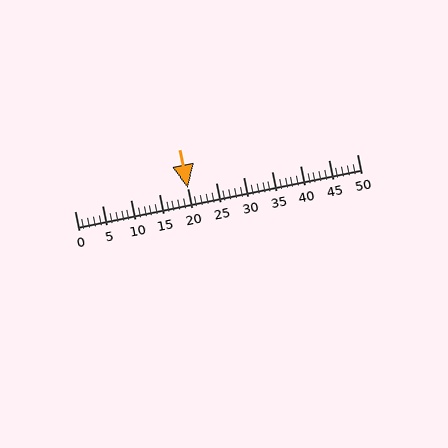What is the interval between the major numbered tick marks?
The major tick marks are spaced 5 units apart.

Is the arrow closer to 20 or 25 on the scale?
The arrow is closer to 20.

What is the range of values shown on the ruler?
The ruler shows values from 0 to 50.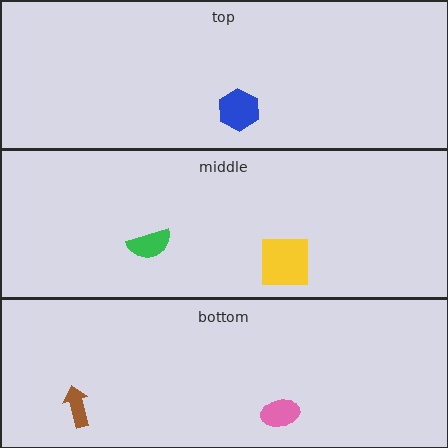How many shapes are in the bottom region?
2.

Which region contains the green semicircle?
The middle region.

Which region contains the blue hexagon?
The top region.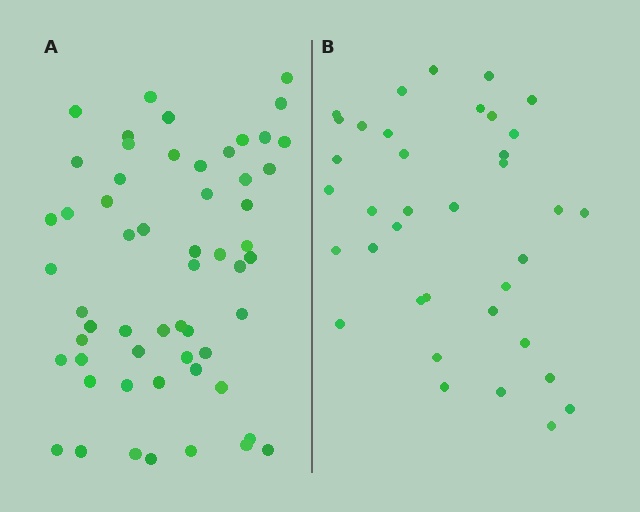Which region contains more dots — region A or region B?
Region A (the left region) has more dots.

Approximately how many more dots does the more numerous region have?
Region A has approximately 20 more dots than region B.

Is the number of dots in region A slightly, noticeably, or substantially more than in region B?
Region A has substantially more. The ratio is roughly 1.5 to 1.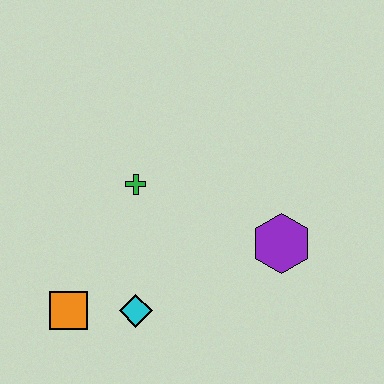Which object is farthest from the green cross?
The purple hexagon is farthest from the green cross.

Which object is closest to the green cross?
The cyan diamond is closest to the green cross.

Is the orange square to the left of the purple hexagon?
Yes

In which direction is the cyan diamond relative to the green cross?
The cyan diamond is below the green cross.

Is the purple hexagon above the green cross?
No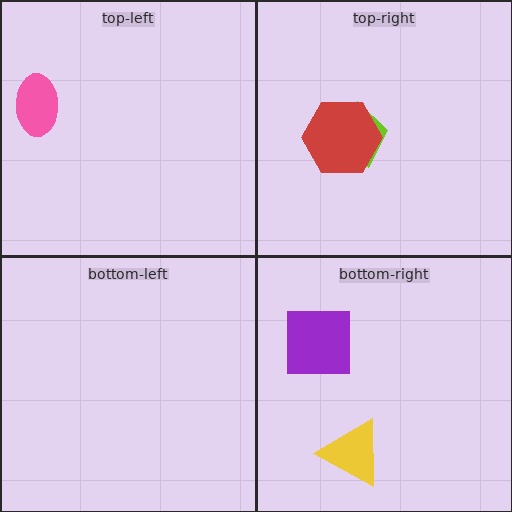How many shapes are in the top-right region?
2.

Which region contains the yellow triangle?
The bottom-right region.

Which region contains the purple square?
The bottom-right region.